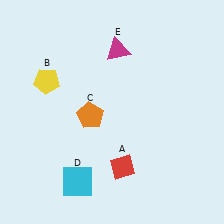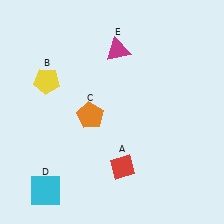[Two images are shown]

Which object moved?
The cyan square (D) moved left.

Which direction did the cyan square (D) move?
The cyan square (D) moved left.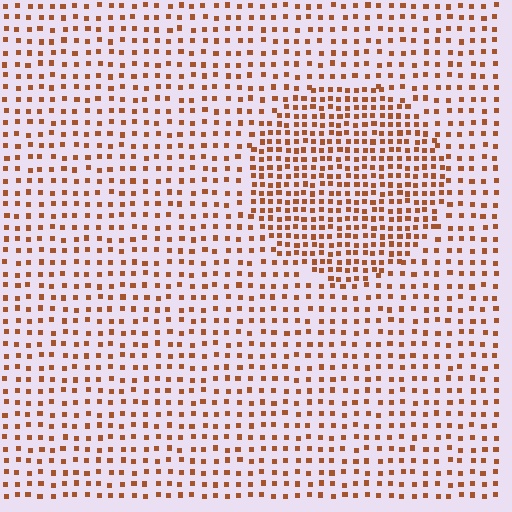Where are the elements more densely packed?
The elements are more densely packed inside the circle boundary.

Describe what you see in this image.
The image contains small brown elements arranged at two different densities. A circle-shaped region is visible where the elements are more densely packed than the surrounding area.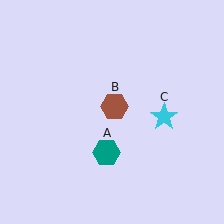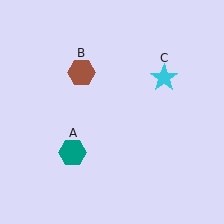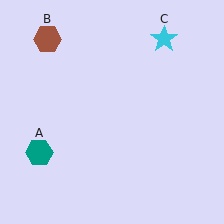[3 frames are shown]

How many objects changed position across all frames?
3 objects changed position: teal hexagon (object A), brown hexagon (object B), cyan star (object C).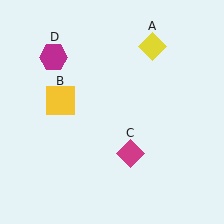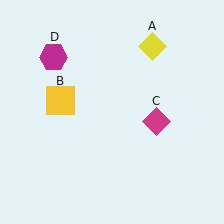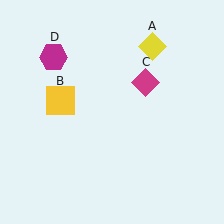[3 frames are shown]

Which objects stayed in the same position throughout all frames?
Yellow diamond (object A) and yellow square (object B) and magenta hexagon (object D) remained stationary.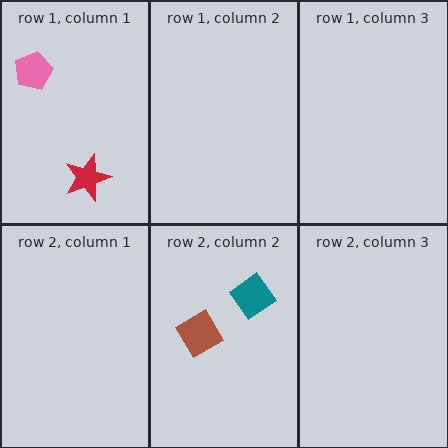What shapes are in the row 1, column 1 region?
The pink pentagon, the red star.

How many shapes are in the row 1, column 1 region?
2.